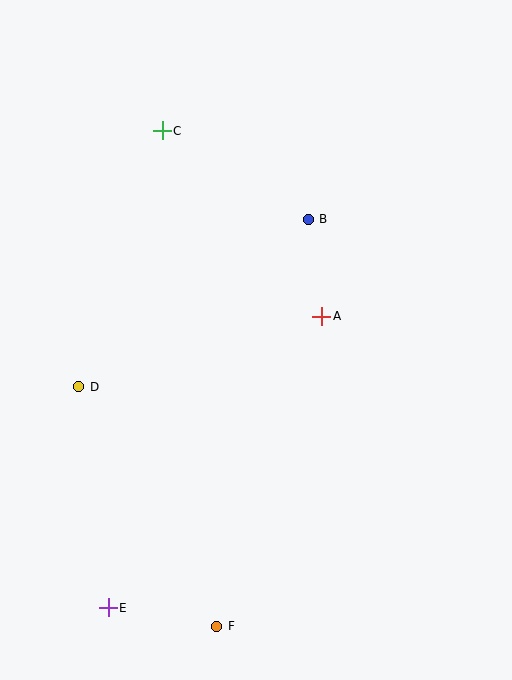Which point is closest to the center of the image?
Point A at (322, 316) is closest to the center.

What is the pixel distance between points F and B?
The distance between F and B is 417 pixels.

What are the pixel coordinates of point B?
Point B is at (308, 219).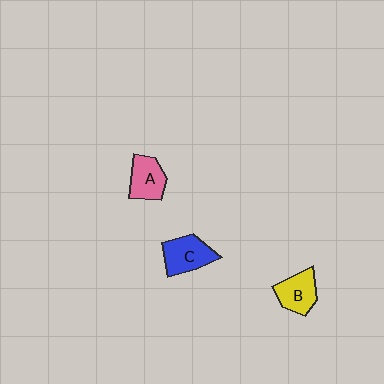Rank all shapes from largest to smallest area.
From largest to smallest: C (blue), A (pink), B (yellow).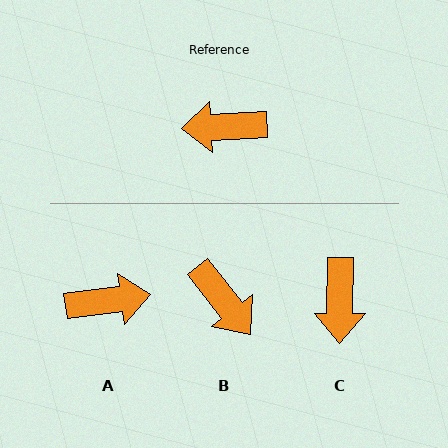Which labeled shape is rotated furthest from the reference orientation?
A, about 175 degrees away.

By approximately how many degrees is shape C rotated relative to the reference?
Approximately 86 degrees counter-clockwise.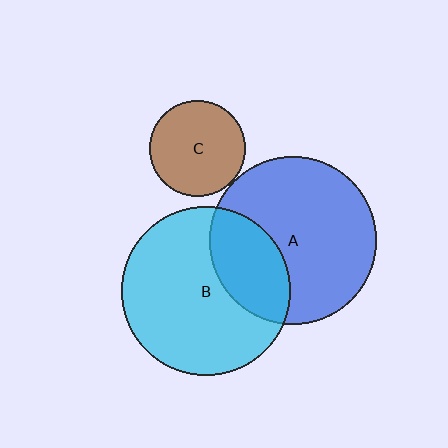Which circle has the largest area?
Circle B (cyan).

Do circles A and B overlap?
Yes.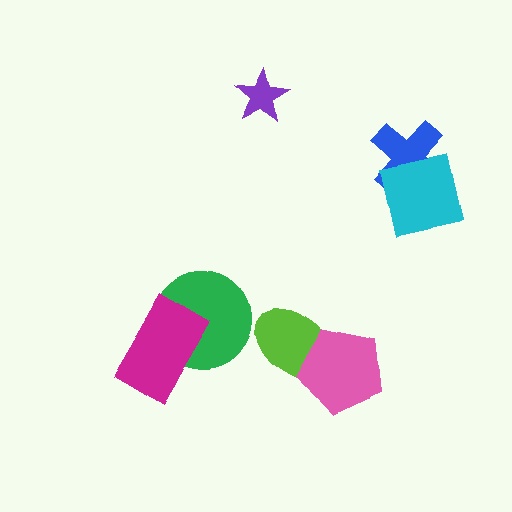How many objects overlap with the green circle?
1 object overlaps with the green circle.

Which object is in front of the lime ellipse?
The pink pentagon is in front of the lime ellipse.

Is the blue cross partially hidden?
Yes, it is partially covered by another shape.